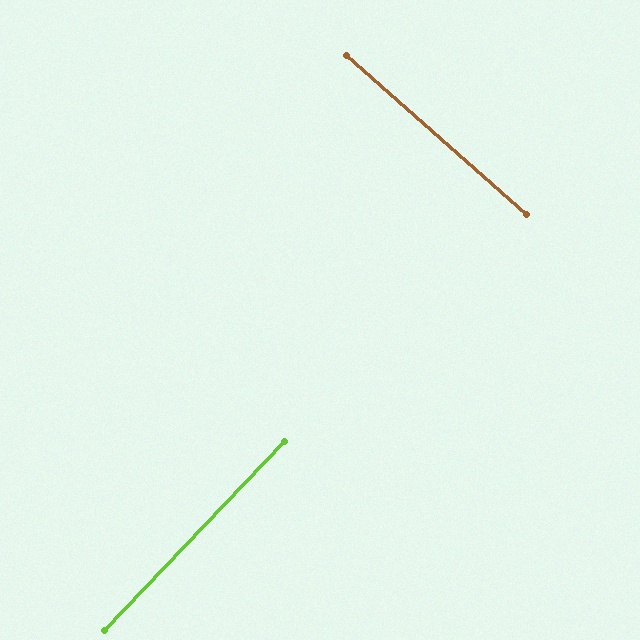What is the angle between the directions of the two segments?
Approximately 88 degrees.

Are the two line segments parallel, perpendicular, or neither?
Perpendicular — they meet at approximately 88°.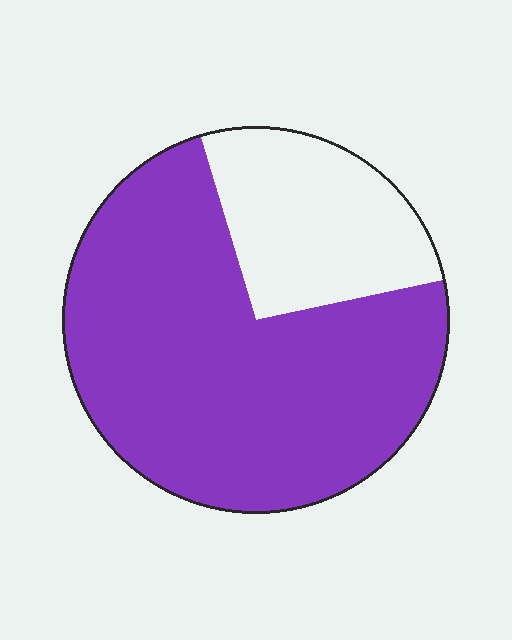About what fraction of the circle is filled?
About three quarters (3/4).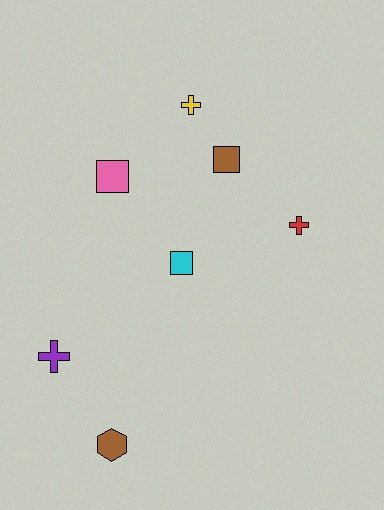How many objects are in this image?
There are 7 objects.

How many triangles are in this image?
There are no triangles.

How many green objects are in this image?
There are no green objects.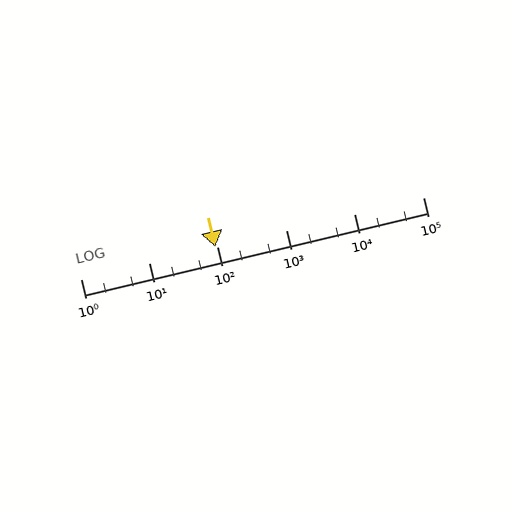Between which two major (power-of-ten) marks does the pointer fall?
The pointer is between 10 and 100.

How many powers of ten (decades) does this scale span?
The scale spans 5 decades, from 1 to 100000.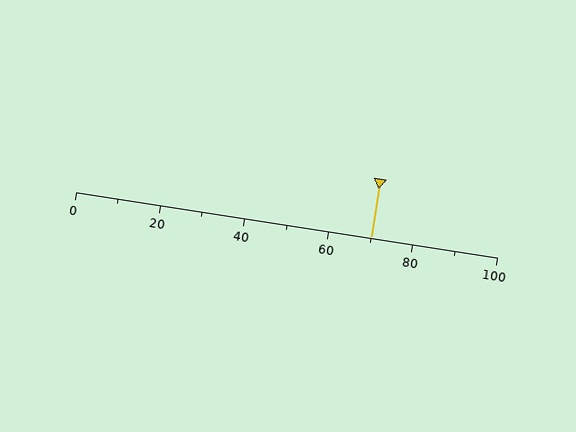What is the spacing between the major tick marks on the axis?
The major ticks are spaced 20 apart.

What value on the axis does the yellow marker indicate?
The marker indicates approximately 70.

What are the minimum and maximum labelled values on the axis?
The axis runs from 0 to 100.